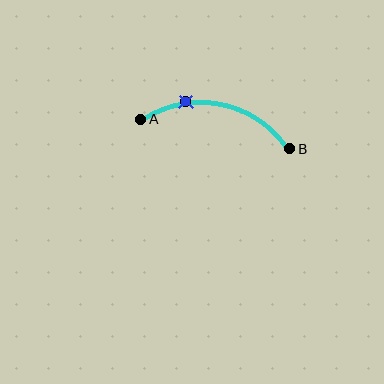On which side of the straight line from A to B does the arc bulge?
The arc bulges above the straight line connecting A and B.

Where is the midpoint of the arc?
The arc midpoint is the point on the curve farthest from the straight line joining A and B. It sits above that line.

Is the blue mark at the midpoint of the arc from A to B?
No. The blue mark lies on the arc but is closer to endpoint A. The arc midpoint would be at the point on the curve equidistant along the arc from both A and B.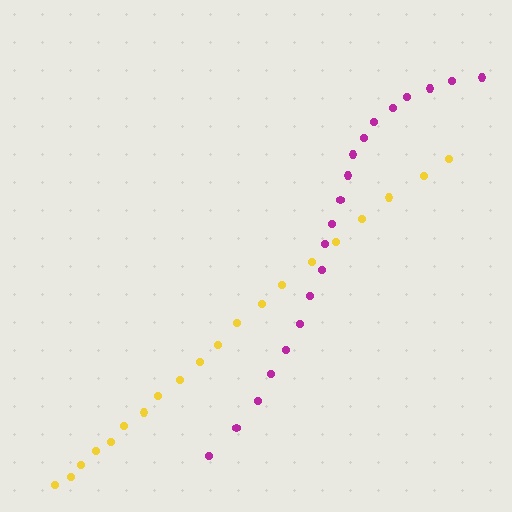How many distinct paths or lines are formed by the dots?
There are 2 distinct paths.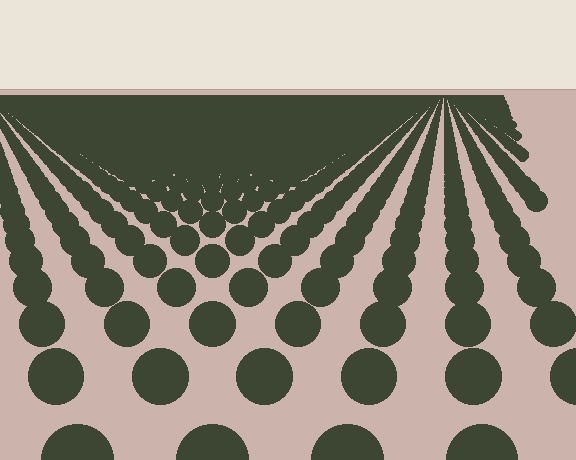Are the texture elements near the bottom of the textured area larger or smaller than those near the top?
Larger. Near the bottom, elements are closer to the viewer and appear at a bigger on-screen size.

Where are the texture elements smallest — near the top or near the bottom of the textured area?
Near the top.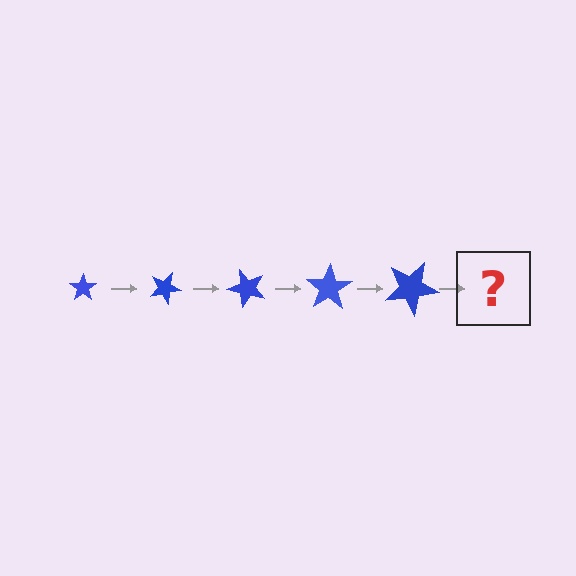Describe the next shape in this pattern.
It should be a star, larger than the previous one and rotated 125 degrees from the start.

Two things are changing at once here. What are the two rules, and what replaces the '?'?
The two rules are that the star grows larger each step and it rotates 25 degrees each step. The '?' should be a star, larger than the previous one and rotated 125 degrees from the start.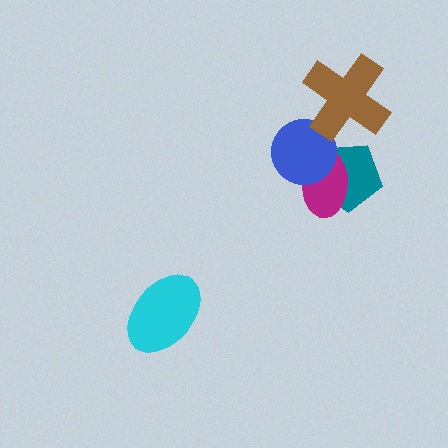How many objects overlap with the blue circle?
2 objects overlap with the blue circle.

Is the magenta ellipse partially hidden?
Yes, it is partially covered by another shape.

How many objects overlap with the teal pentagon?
2 objects overlap with the teal pentagon.